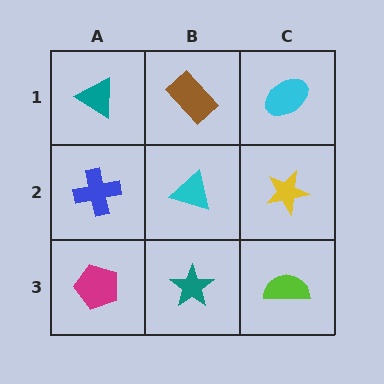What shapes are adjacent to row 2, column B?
A brown rectangle (row 1, column B), a teal star (row 3, column B), a blue cross (row 2, column A), a yellow star (row 2, column C).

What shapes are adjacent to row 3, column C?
A yellow star (row 2, column C), a teal star (row 3, column B).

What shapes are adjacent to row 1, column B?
A cyan triangle (row 2, column B), a teal triangle (row 1, column A), a cyan ellipse (row 1, column C).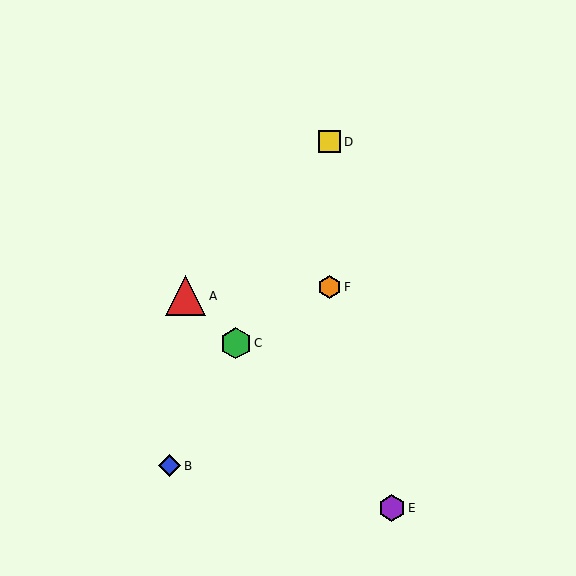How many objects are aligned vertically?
2 objects (D, F) are aligned vertically.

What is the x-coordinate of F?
Object F is at x≈330.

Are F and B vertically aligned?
No, F is at x≈330 and B is at x≈170.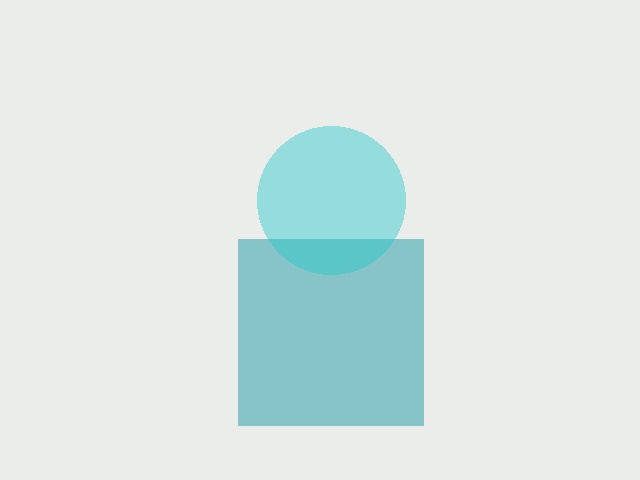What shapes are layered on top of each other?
The layered shapes are: a teal square, a cyan circle.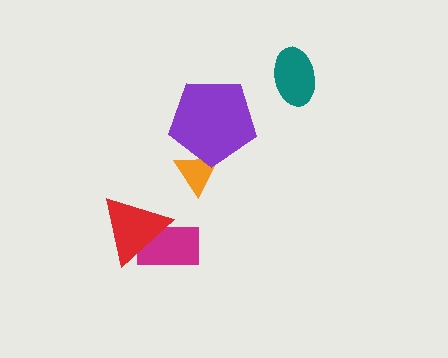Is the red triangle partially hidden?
No, no other shape covers it.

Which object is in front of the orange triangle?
The purple pentagon is in front of the orange triangle.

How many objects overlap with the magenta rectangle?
1 object overlaps with the magenta rectangle.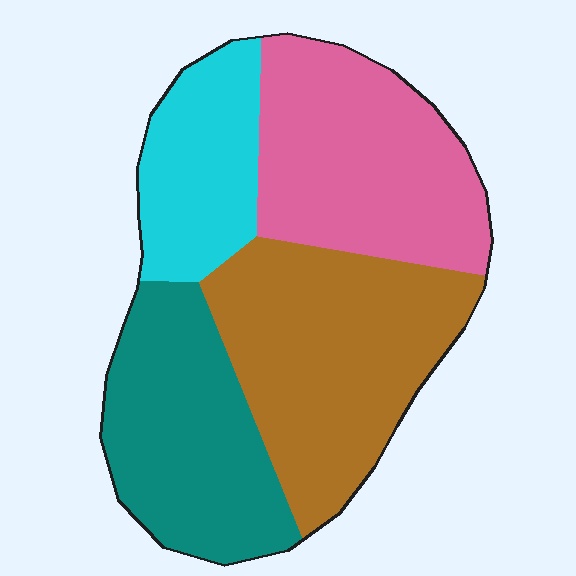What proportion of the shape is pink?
Pink takes up about one quarter (1/4) of the shape.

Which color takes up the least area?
Cyan, at roughly 15%.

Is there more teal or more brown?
Brown.